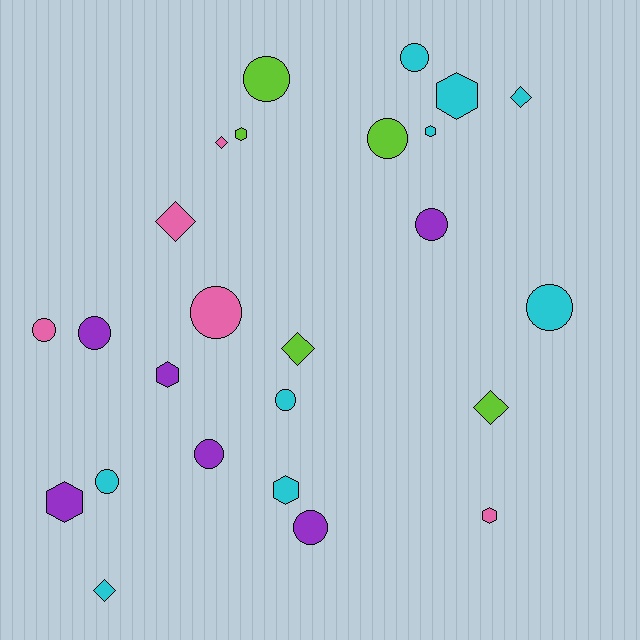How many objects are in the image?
There are 25 objects.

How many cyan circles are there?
There are 4 cyan circles.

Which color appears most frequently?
Cyan, with 9 objects.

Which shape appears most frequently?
Circle, with 12 objects.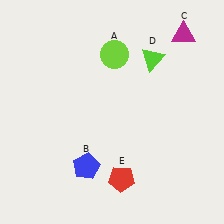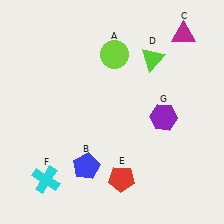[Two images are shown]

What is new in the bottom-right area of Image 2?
A purple hexagon (G) was added in the bottom-right area of Image 2.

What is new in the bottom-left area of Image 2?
A cyan cross (F) was added in the bottom-left area of Image 2.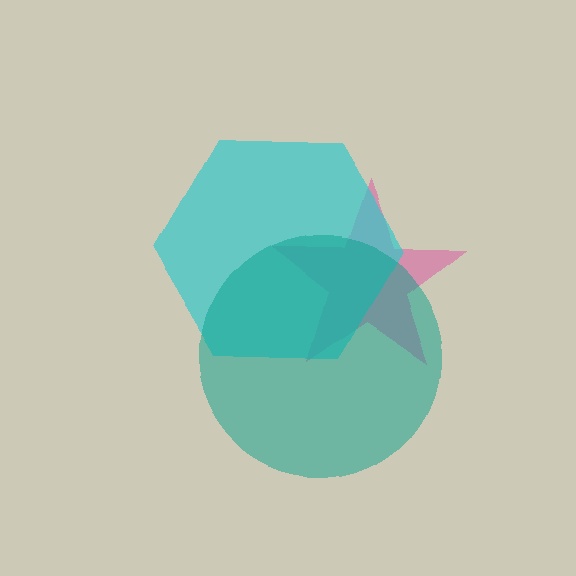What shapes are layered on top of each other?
The layered shapes are: a pink star, a cyan hexagon, a teal circle.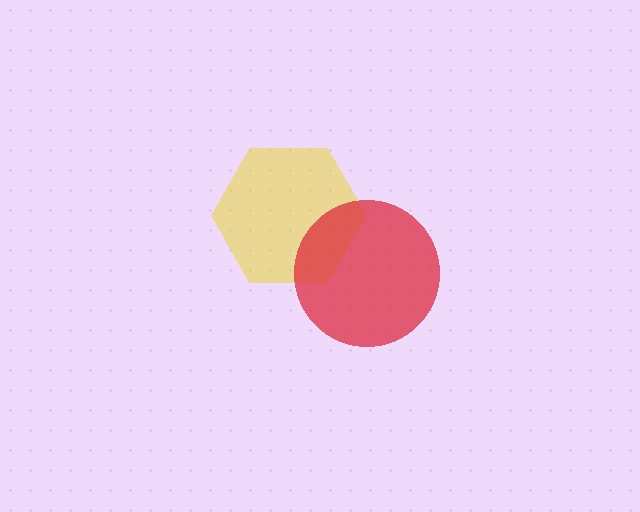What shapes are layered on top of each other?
The layered shapes are: a yellow hexagon, a red circle.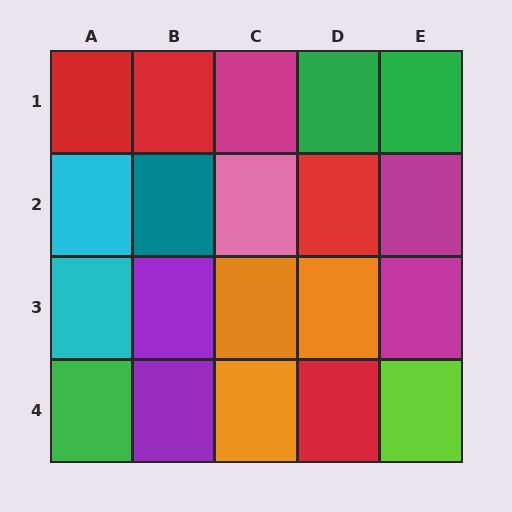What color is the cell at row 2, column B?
Teal.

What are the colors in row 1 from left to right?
Red, red, magenta, green, green.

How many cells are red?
4 cells are red.